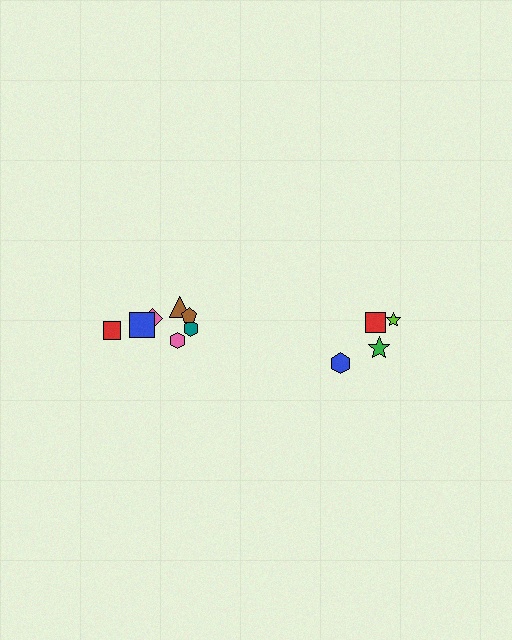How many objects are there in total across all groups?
There are 11 objects.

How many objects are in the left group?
There are 7 objects.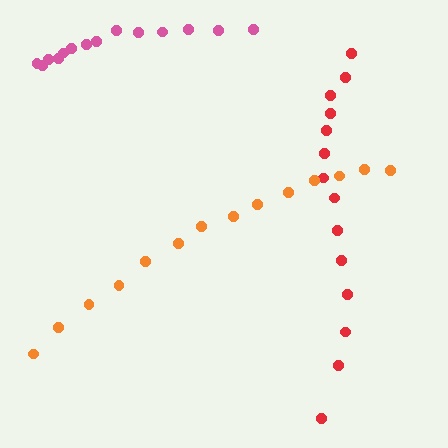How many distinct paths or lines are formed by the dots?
There are 3 distinct paths.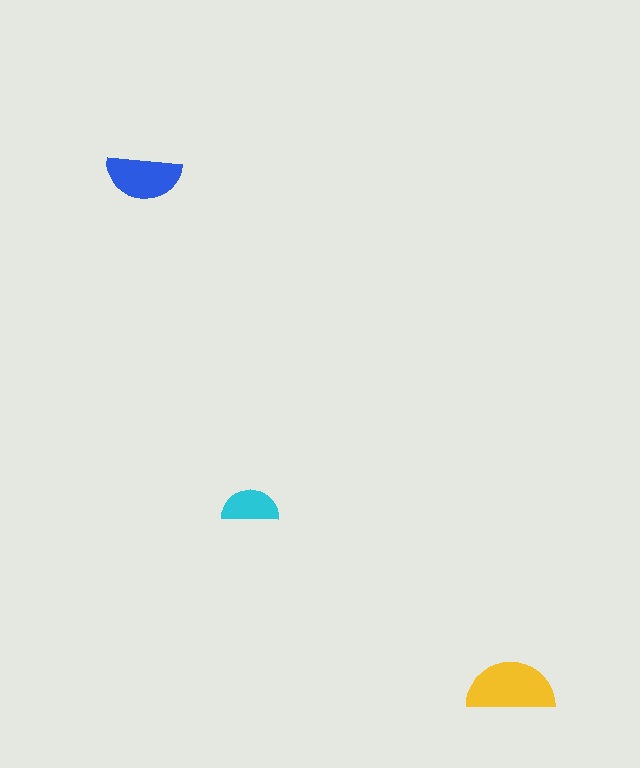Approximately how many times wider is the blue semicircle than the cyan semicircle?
About 1.5 times wider.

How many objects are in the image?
There are 3 objects in the image.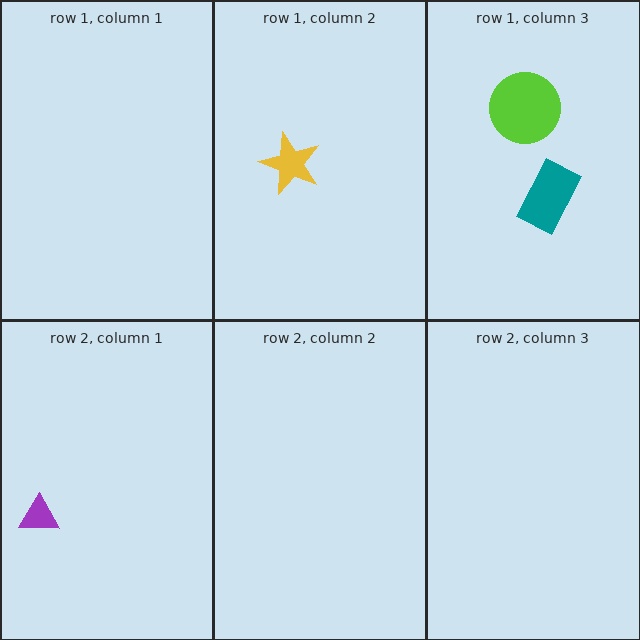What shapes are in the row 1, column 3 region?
The lime circle, the teal rectangle.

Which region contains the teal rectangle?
The row 1, column 3 region.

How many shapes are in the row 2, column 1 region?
1.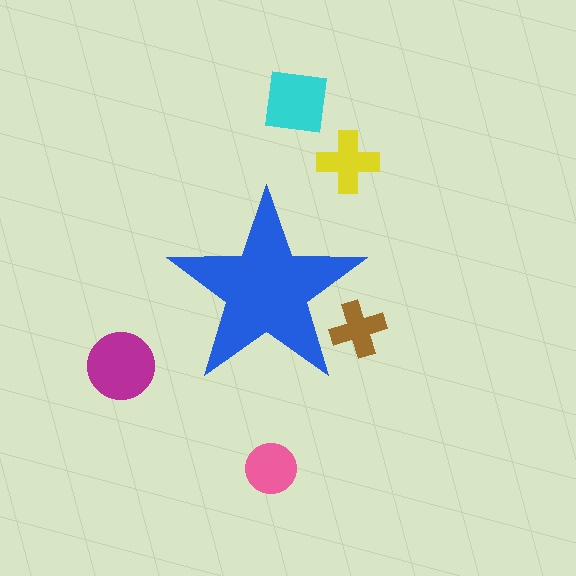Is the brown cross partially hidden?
Yes, the brown cross is partially hidden behind the blue star.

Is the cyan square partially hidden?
No, the cyan square is fully visible.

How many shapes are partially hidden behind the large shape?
1 shape is partially hidden.